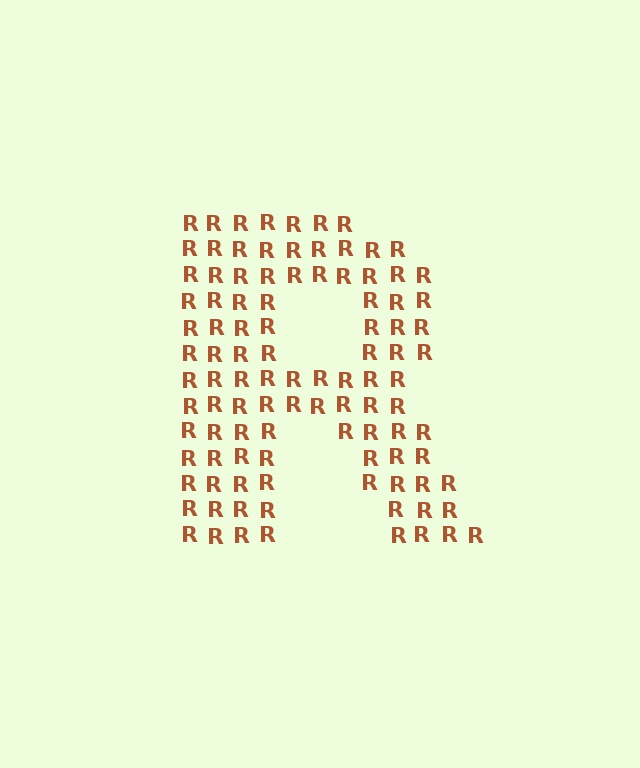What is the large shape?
The large shape is the letter R.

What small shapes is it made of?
It is made of small letter R's.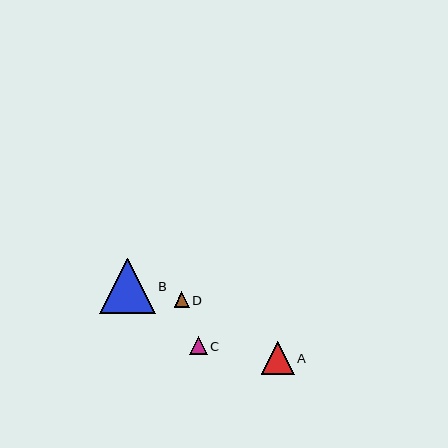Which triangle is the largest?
Triangle B is the largest with a size of approximately 55 pixels.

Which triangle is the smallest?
Triangle D is the smallest with a size of approximately 15 pixels.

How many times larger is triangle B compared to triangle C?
Triangle B is approximately 3.0 times the size of triangle C.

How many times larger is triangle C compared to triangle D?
Triangle C is approximately 1.2 times the size of triangle D.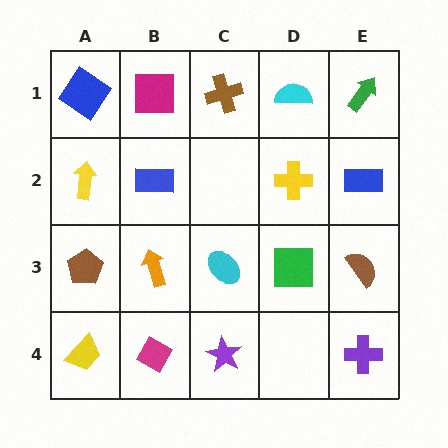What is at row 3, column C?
A cyan ellipse.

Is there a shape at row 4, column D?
No, that cell is empty.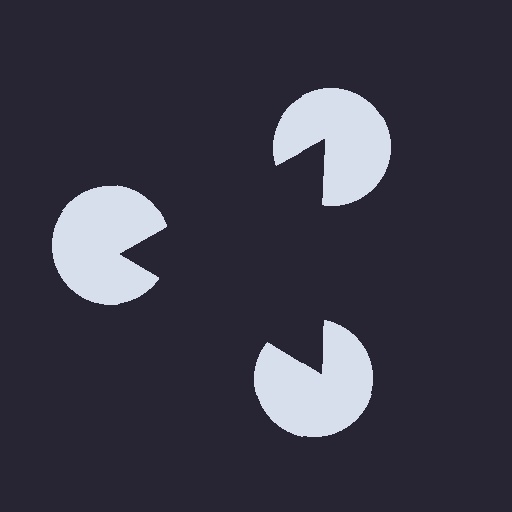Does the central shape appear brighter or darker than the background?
It typically appears slightly darker than the background, even though no actual brightness change is drawn.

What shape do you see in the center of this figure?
An illusory triangle — its edges are inferred from the aligned wedge cuts in the pac-man discs, not physically drawn.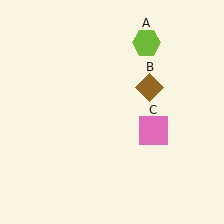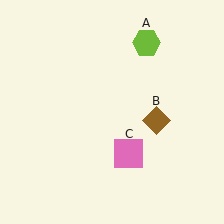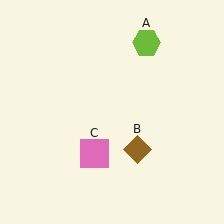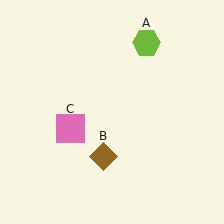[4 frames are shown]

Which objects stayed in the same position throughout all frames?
Lime hexagon (object A) remained stationary.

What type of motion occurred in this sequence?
The brown diamond (object B), pink square (object C) rotated clockwise around the center of the scene.